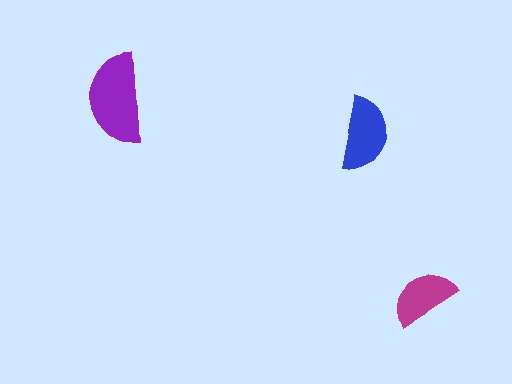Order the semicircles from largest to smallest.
the purple one, the blue one, the magenta one.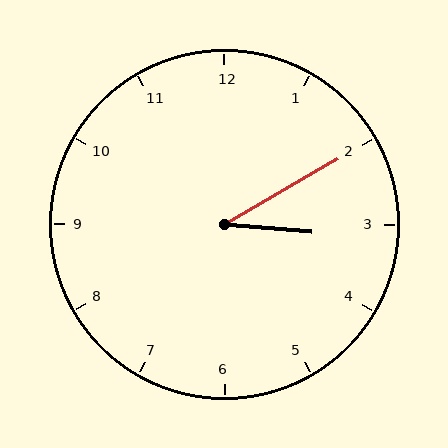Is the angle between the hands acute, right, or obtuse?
It is acute.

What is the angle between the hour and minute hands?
Approximately 35 degrees.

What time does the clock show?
3:10.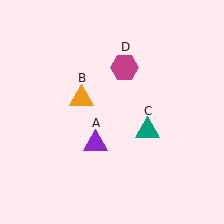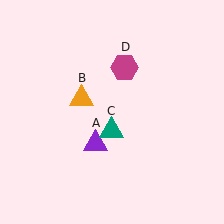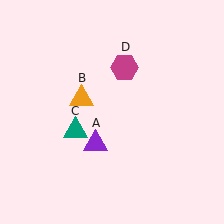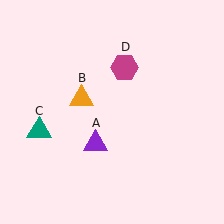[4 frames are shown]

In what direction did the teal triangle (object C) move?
The teal triangle (object C) moved left.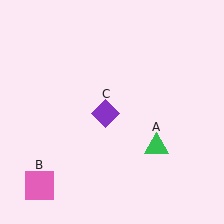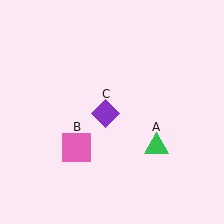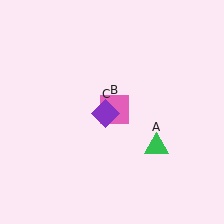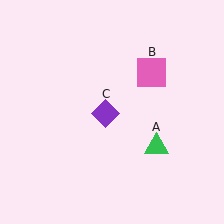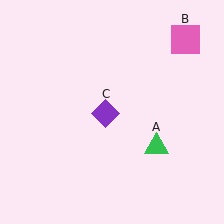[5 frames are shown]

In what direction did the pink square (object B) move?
The pink square (object B) moved up and to the right.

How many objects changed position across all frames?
1 object changed position: pink square (object B).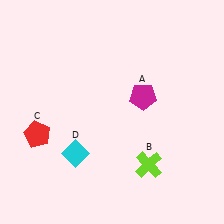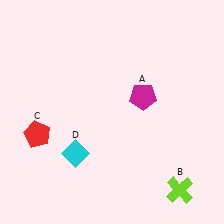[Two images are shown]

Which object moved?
The lime cross (B) moved right.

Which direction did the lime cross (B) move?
The lime cross (B) moved right.